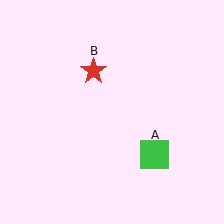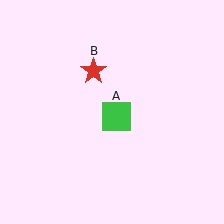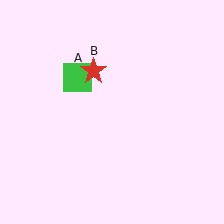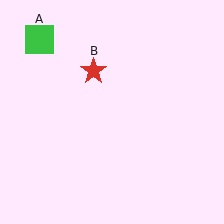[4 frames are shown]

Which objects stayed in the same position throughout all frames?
Red star (object B) remained stationary.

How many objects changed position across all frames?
1 object changed position: green square (object A).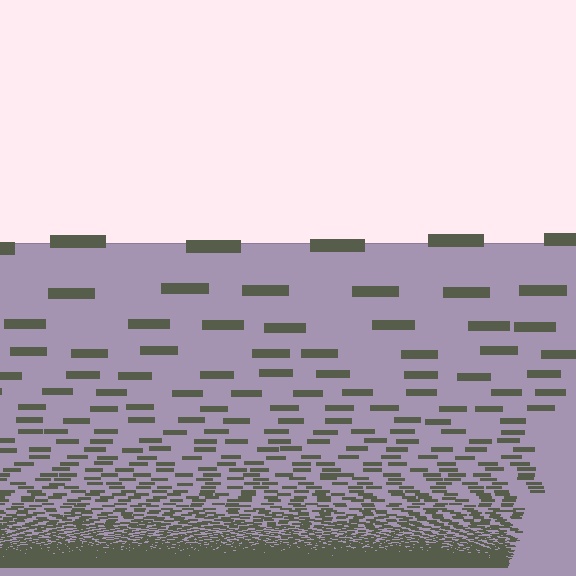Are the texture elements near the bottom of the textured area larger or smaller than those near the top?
Smaller. The gradient is inverted — elements near the bottom are smaller and denser.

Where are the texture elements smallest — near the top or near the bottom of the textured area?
Near the bottom.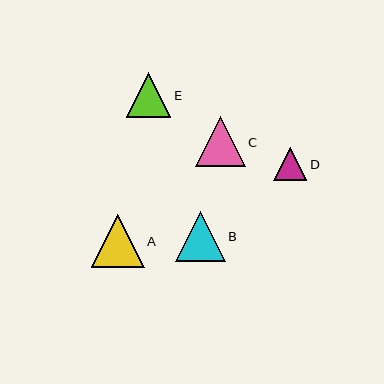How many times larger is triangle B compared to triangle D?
Triangle B is approximately 1.5 times the size of triangle D.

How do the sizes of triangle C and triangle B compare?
Triangle C and triangle B are approximately the same size.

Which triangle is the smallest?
Triangle D is the smallest with a size of approximately 33 pixels.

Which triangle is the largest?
Triangle A is the largest with a size of approximately 53 pixels.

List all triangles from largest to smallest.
From largest to smallest: A, C, B, E, D.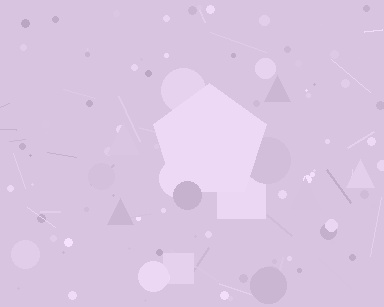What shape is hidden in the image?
A pentagon is hidden in the image.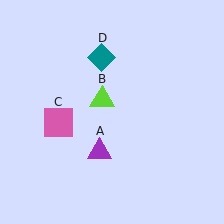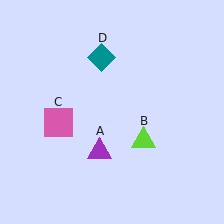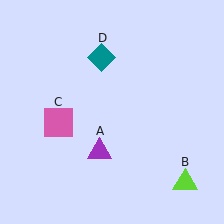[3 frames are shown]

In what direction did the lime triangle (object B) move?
The lime triangle (object B) moved down and to the right.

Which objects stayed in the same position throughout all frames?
Purple triangle (object A) and pink square (object C) and teal diamond (object D) remained stationary.